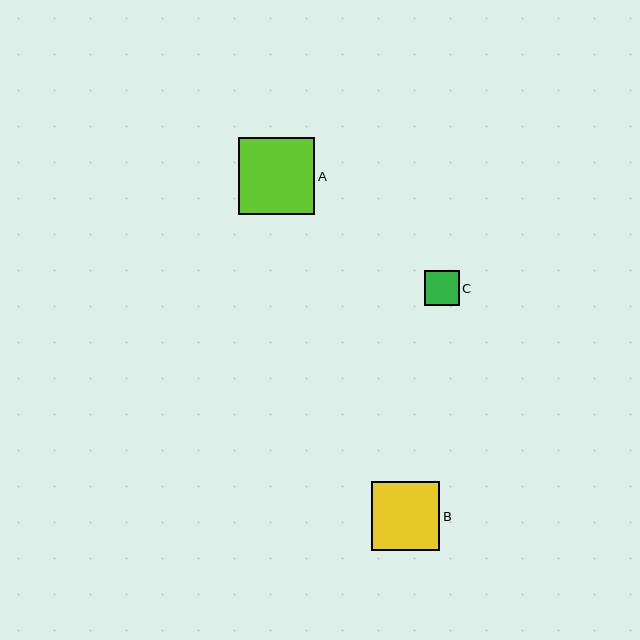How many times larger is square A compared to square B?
Square A is approximately 1.1 times the size of square B.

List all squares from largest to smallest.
From largest to smallest: A, B, C.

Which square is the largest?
Square A is the largest with a size of approximately 77 pixels.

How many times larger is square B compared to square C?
Square B is approximately 2.0 times the size of square C.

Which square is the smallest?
Square C is the smallest with a size of approximately 35 pixels.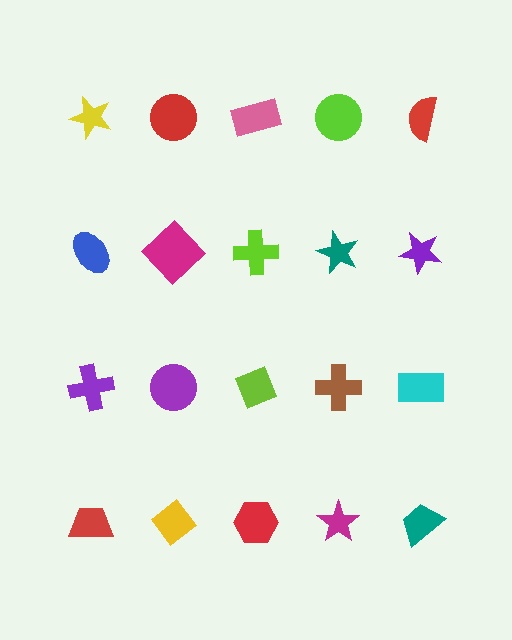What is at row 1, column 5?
A red semicircle.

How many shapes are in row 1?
5 shapes.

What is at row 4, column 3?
A red hexagon.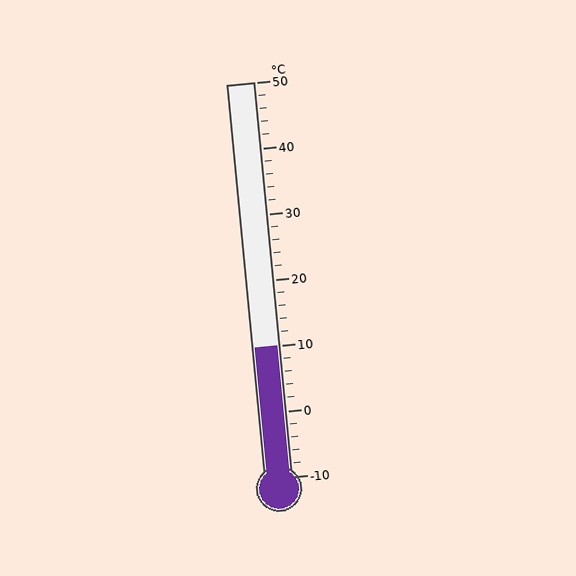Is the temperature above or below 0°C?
The temperature is above 0°C.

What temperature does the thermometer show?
The thermometer shows approximately 10°C.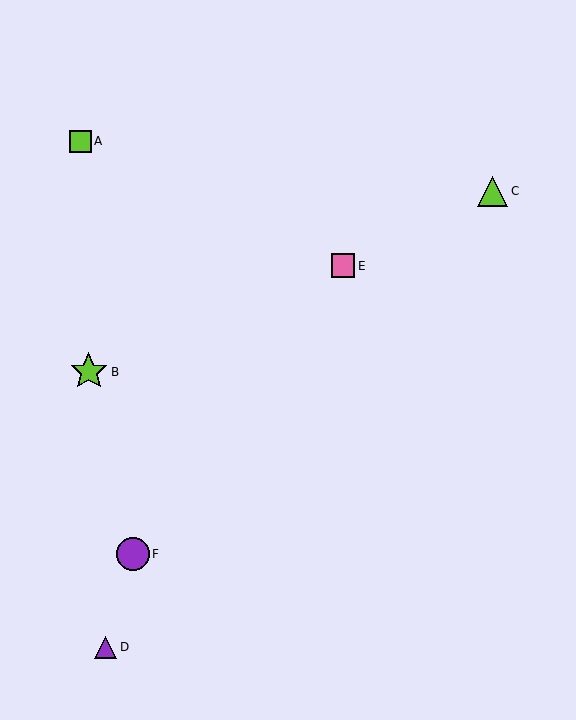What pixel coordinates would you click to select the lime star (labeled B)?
Click at (89, 372) to select the lime star B.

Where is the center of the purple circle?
The center of the purple circle is at (133, 554).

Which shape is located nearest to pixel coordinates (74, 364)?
The lime star (labeled B) at (89, 372) is nearest to that location.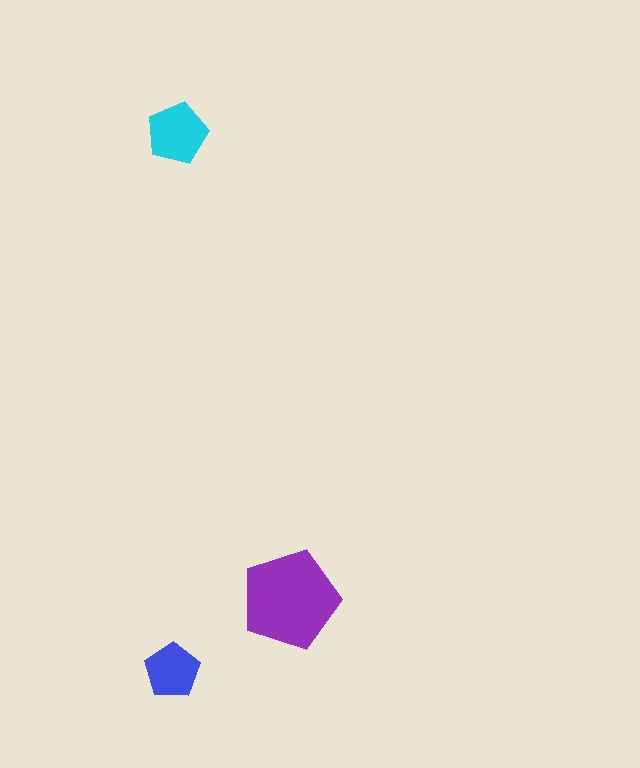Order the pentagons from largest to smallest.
the purple one, the cyan one, the blue one.